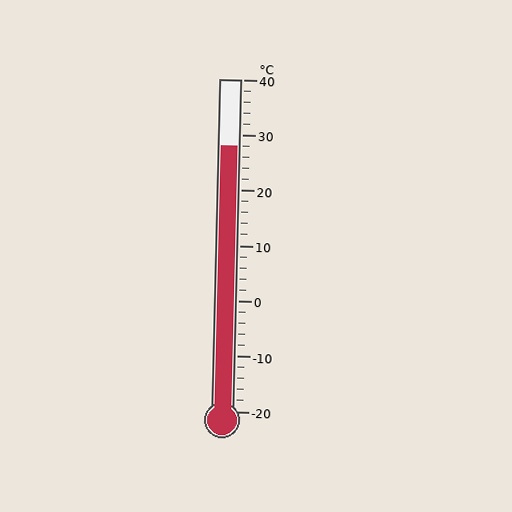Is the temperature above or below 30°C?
The temperature is below 30°C.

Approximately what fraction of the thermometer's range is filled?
The thermometer is filled to approximately 80% of its range.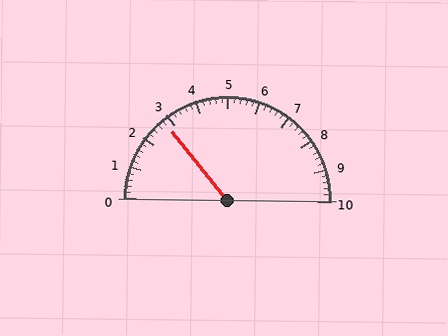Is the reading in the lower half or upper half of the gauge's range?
The reading is in the lower half of the range (0 to 10).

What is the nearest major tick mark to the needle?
The nearest major tick mark is 3.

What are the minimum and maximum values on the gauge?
The gauge ranges from 0 to 10.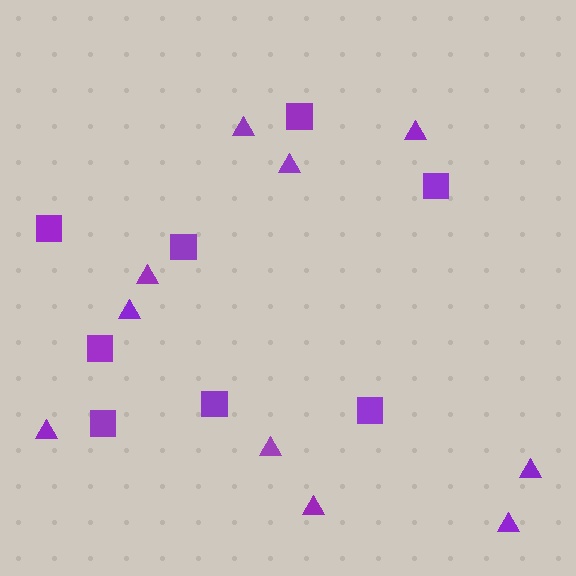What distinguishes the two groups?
There are 2 groups: one group of triangles (10) and one group of squares (8).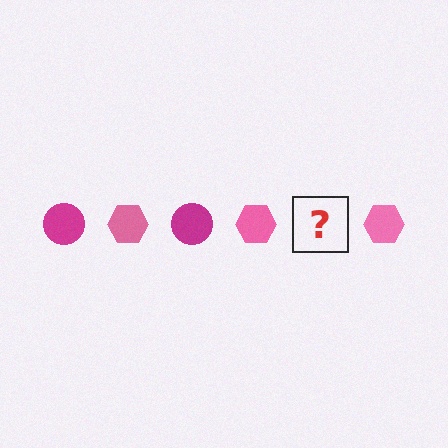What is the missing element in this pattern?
The missing element is a magenta circle.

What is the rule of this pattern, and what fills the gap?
The rule is that the pattern alternates between magenta circle and pink hexagon. The gap should be filled with a magenta circle.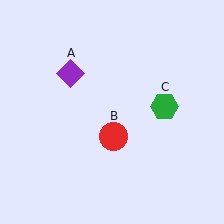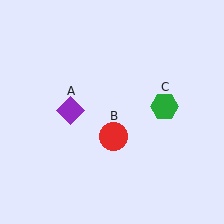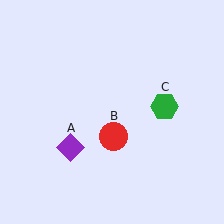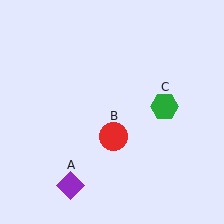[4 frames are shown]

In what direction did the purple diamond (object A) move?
The purple diamond (object A) moved down.